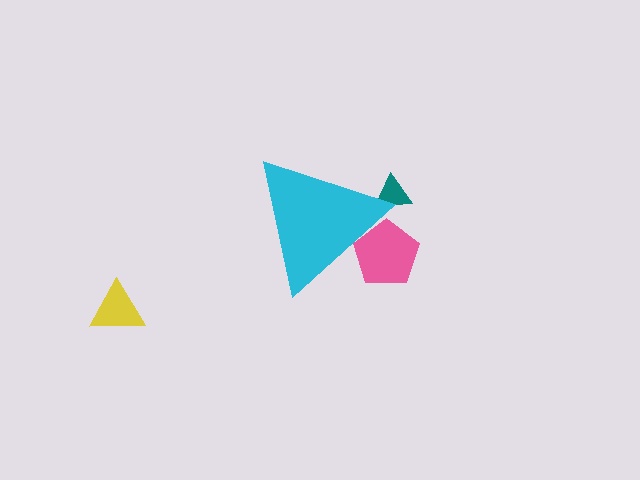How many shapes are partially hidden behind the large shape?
2 shapes are partially hidden.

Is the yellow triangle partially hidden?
No, the yellow triangle is fully visible.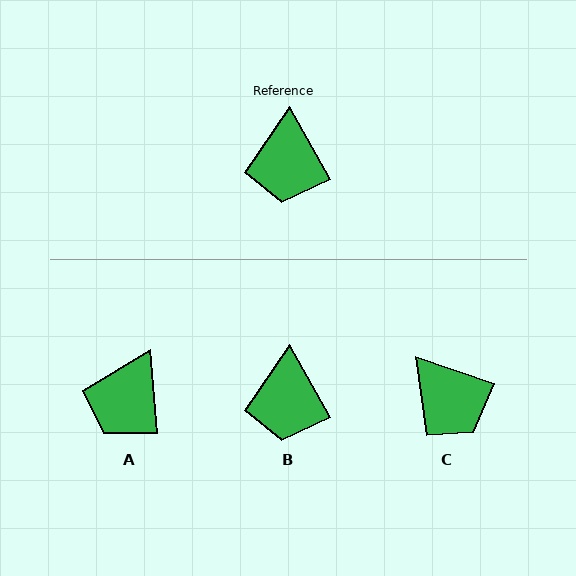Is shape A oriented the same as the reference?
No, it is off by about 25 degrees.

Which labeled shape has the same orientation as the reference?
B.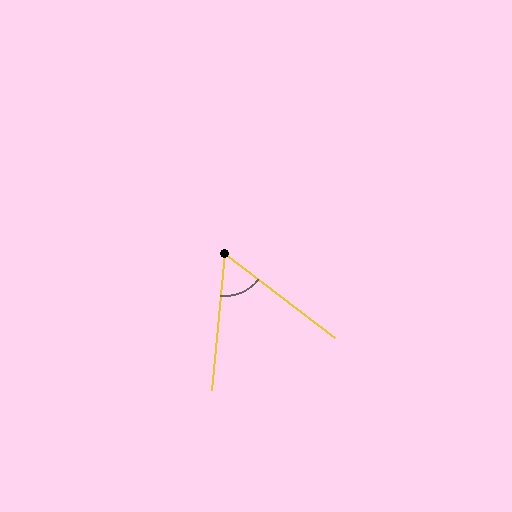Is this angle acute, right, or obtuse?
It is acute.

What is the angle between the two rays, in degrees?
Approximately 58 degrees.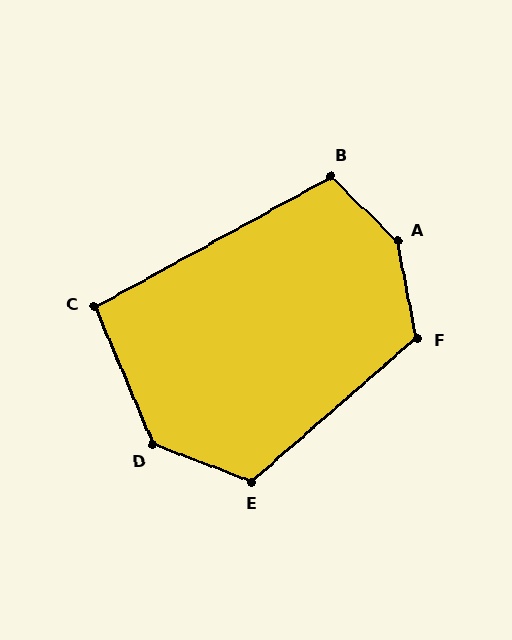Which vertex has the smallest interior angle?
C, at approximately 96 degrees.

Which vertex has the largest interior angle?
A, at approximately 145 degrees.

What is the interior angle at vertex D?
Approximately 133 degrees (obtuse).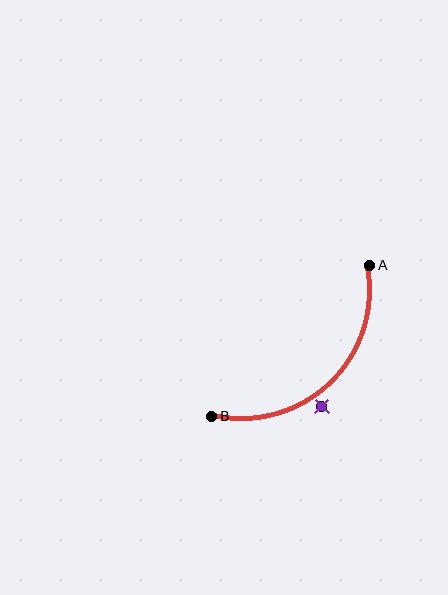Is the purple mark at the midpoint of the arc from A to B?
No — the purple mark does not lie on the arc at all. It sits slightly outside the curve.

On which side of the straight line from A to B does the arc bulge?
The arc bulges below and to the right of the straight line connecting A and B.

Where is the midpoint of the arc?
The arc midpoint is the point on the curve farthest from the straight line joining A and B. It sits below and to the right of that line.